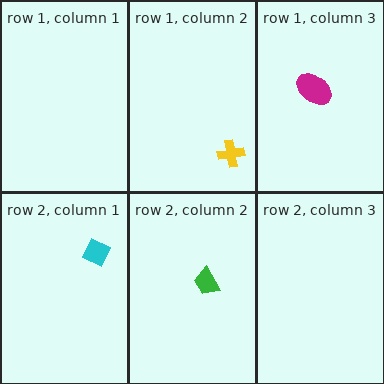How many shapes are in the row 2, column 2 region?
1.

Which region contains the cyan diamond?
The row 2, column 1 region.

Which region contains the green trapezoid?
The row 2, column 2 region.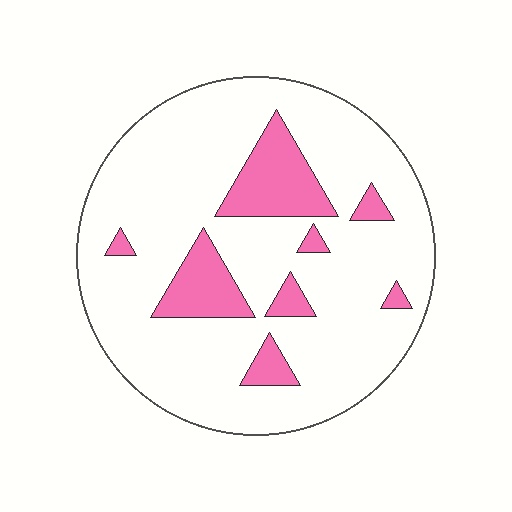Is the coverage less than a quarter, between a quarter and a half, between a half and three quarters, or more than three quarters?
Less than a quarter.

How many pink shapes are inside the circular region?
8.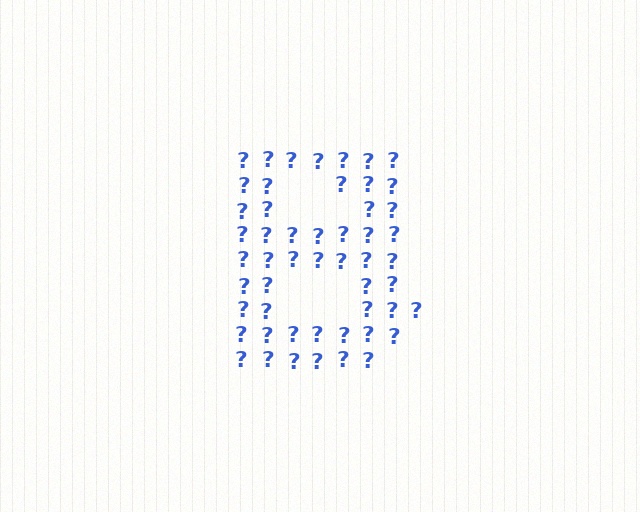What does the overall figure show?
The overall figure shows the letter B.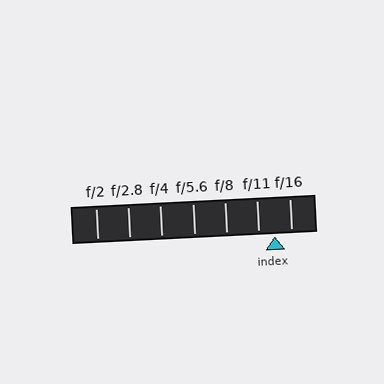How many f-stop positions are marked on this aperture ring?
There are 7 f-stop positions marked.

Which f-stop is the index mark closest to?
The index mark is closest to f/11.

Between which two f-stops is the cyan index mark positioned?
The index mark is between f/11 and f/16.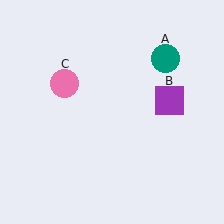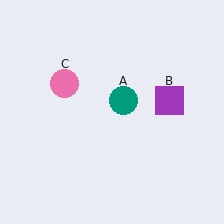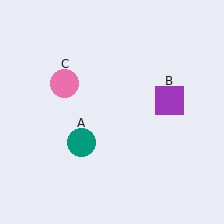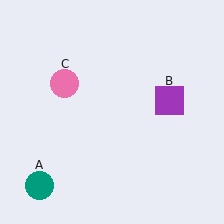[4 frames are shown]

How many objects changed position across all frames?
1 object changed position: teal circle (object A).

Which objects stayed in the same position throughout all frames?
Purple square (object B) and pink circle (object C) remained stationary.